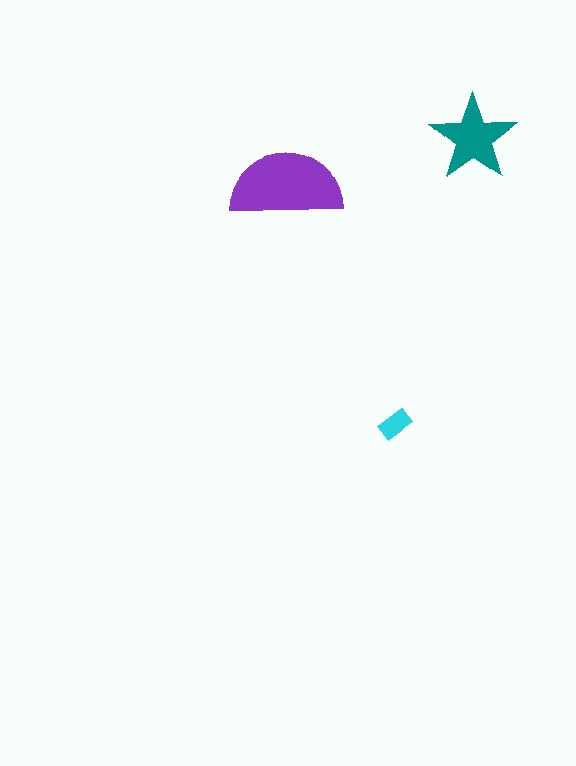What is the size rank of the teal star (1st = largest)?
2nd.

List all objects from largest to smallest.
The purple semicircle, the teal star, the cyan rectangle.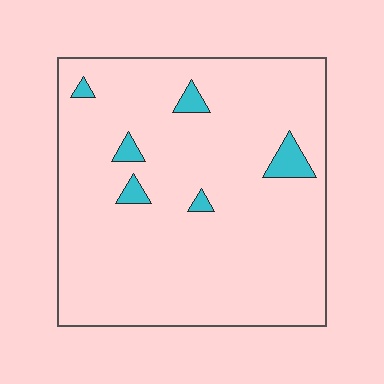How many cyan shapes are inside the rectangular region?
6.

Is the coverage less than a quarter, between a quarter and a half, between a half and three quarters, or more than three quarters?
Less than a quarter.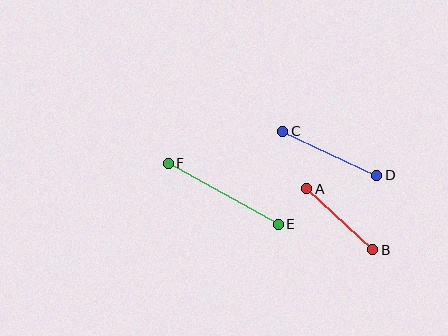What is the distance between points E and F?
The distance is approximately 126 pixels.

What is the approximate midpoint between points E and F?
The midpoint is at approximately (223, 194) pixels.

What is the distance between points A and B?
The distance is approximately 90 pixels.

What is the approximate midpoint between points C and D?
The midpoint is at approximately (330, 153) pixels.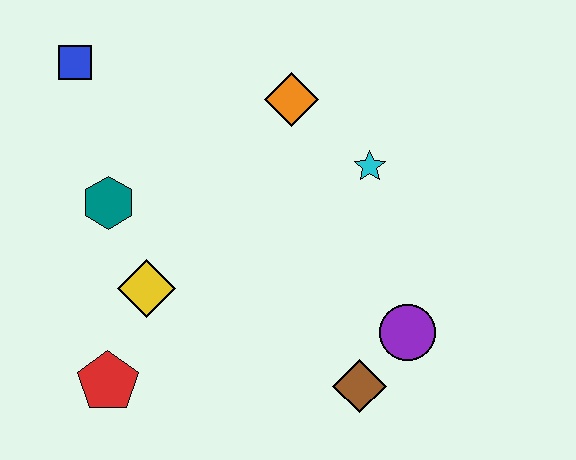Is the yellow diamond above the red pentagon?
Yes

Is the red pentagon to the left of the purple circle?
Yes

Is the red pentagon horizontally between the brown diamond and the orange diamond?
No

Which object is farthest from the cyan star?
The red pentagon is farthest from the cyan star.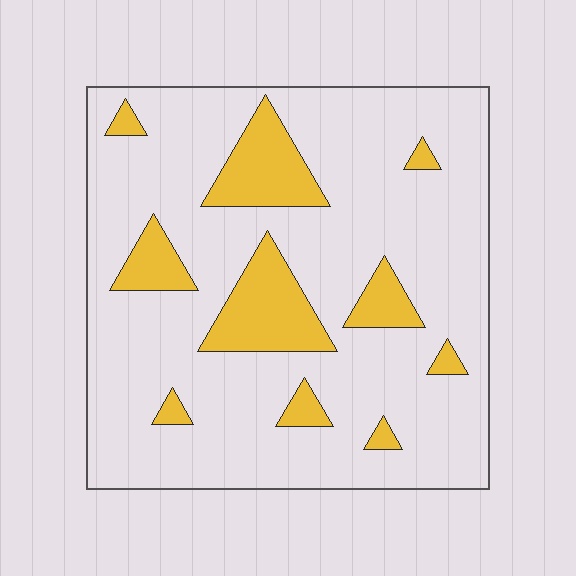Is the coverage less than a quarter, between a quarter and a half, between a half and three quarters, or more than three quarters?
Less than a quarter.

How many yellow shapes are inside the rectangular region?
10.